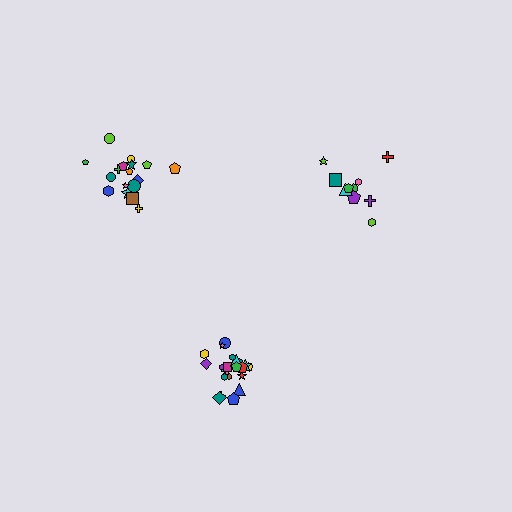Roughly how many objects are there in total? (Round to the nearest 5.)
Roughly 50 objects in total.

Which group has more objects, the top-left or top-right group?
The top-left group.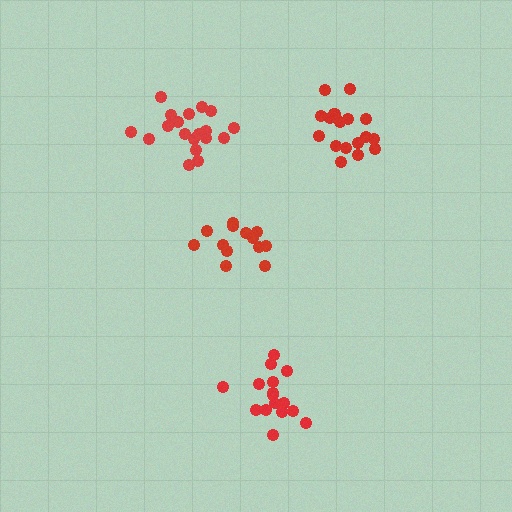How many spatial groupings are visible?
There are 4 spatial groupings.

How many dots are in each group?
Group 1: 19 dots, Group 2: 13 dots, Group 3: 17 dots, Group 4: 18 dots (67 total).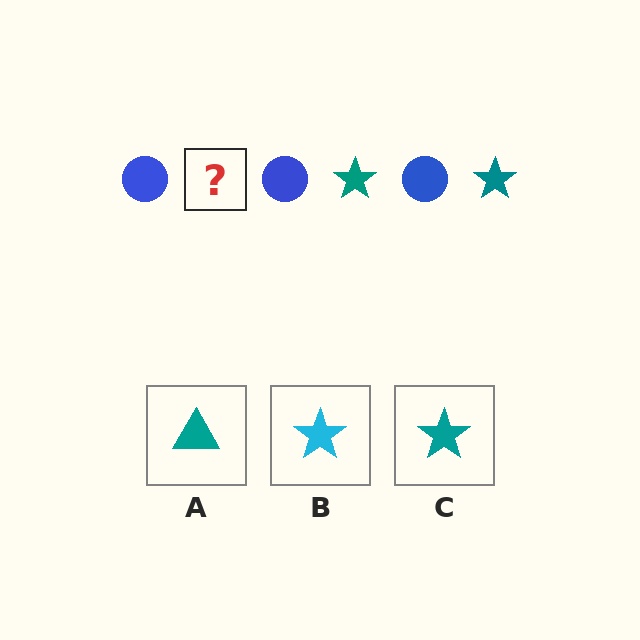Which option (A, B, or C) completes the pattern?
C.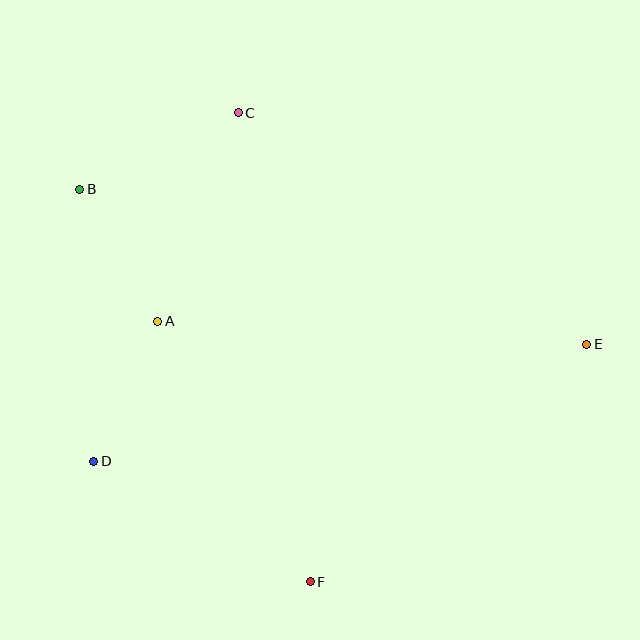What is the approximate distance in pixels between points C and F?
The distance between C and F is approximately 474 pixels.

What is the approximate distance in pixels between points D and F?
The distance between D and F is approximately 248 pixels.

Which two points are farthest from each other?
Points B and E are farthest from each other.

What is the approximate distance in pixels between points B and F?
The distance between B and F is approximately 455 pixels.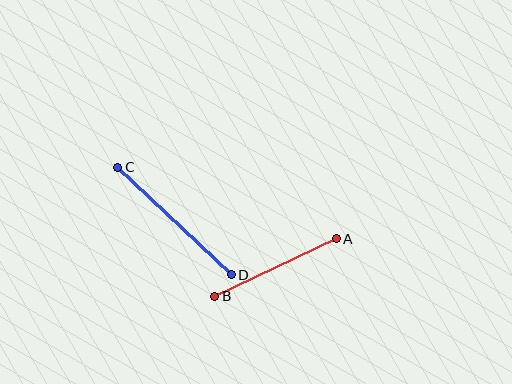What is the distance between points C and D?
The distance is approximately 157 pixels.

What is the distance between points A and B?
The distance is approximately 134 pixels.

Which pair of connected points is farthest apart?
Points C and D are farthest apart.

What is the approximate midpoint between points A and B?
The midpoint is at approximately (276, 267) pixels.